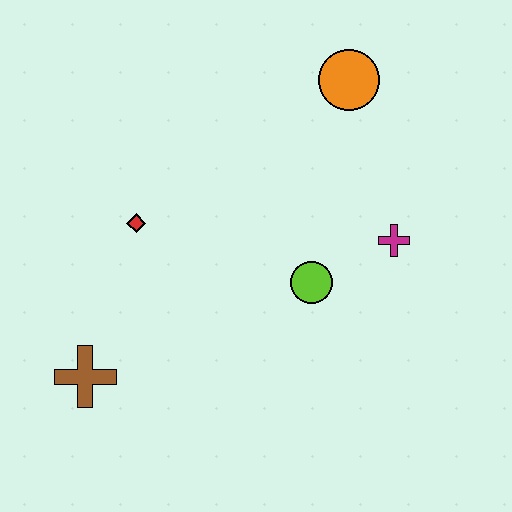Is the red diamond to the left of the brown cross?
No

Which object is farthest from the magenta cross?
The brown cross is farthest from the magenta cross.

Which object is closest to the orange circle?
The magenta cross is closest to the orange circle.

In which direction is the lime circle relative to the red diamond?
The lime circle is to the right of the red diamond.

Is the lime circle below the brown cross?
No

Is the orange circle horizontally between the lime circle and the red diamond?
No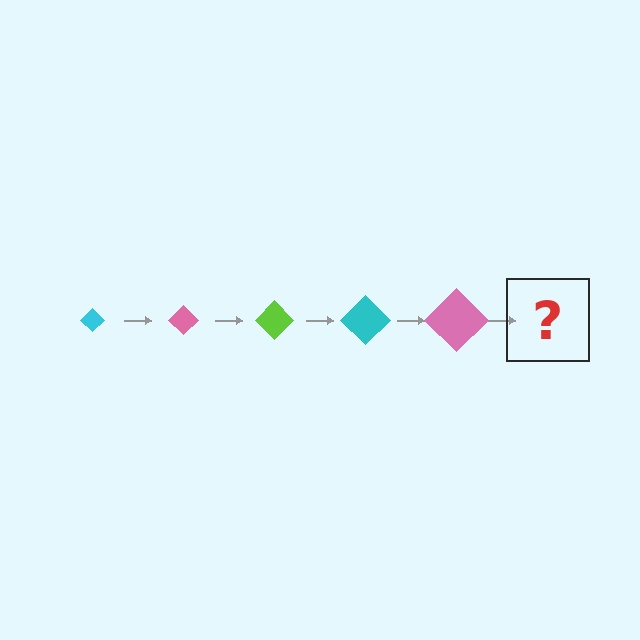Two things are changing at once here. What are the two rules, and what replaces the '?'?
The two rules are that the diamond grows larger each step and the color cycles through cyan, pink, and lime. The '?' should be a lime diamond, larger than the previous one.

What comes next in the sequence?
The next element should be a lime diamond, larger than the previous one.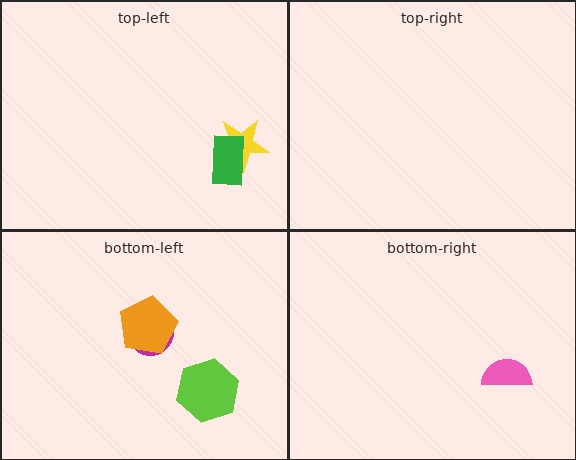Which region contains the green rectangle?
The top-left region.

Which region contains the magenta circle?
The bottom-left region.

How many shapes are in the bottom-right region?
1.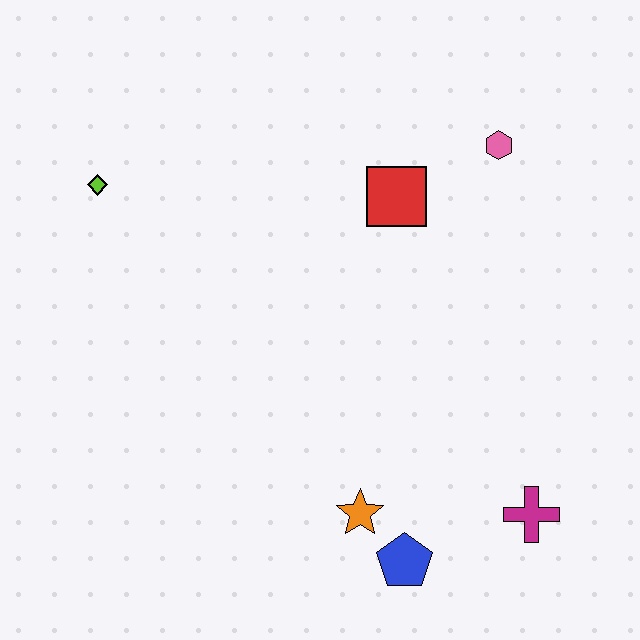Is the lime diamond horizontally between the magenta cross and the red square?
No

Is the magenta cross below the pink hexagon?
Yes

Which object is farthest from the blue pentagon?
The lime diamond is farthest from the blue pentagon.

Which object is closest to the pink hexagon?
The red square is closest to the pink hexagon.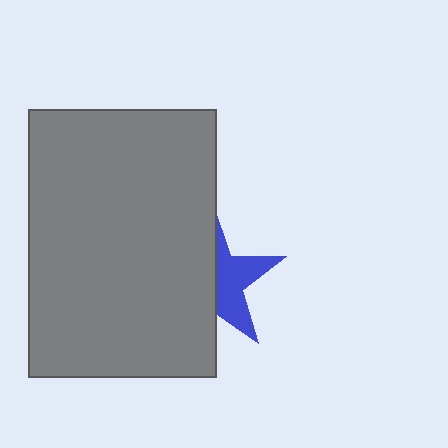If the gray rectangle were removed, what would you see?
You would see the complete blue star.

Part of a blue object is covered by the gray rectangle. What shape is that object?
It is a star.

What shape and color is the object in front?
The object in front is a gray rectangle.